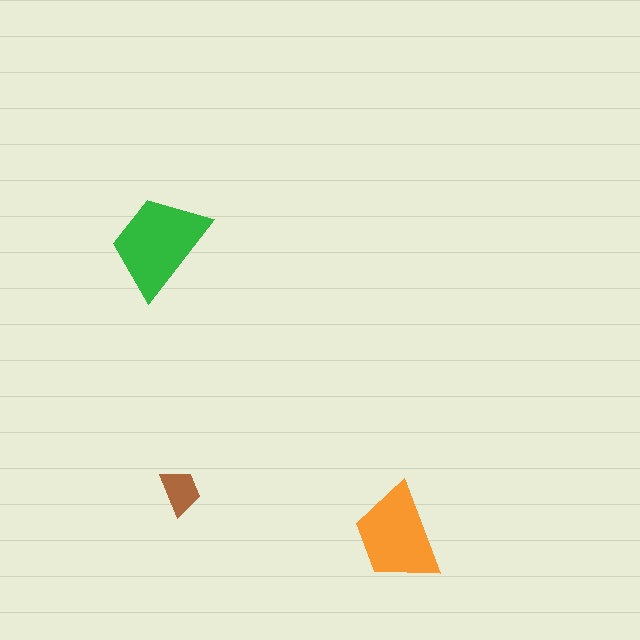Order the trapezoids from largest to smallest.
the green one, the orange one, the brown one.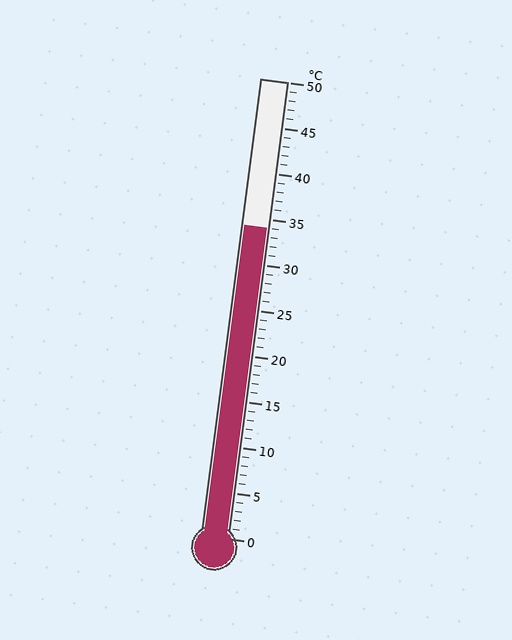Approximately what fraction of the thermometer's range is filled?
The thermometer is filled to approximately 70% of its range.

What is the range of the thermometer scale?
The thermometer scale ranges from 0°C to 50°C.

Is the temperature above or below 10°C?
The temperature is above 10°C.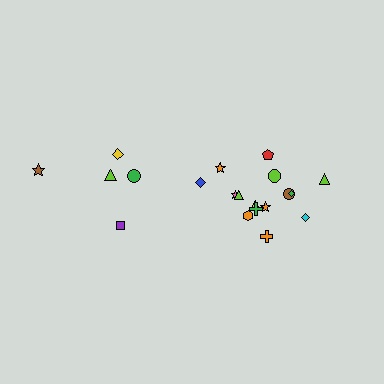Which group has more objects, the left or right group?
The right group.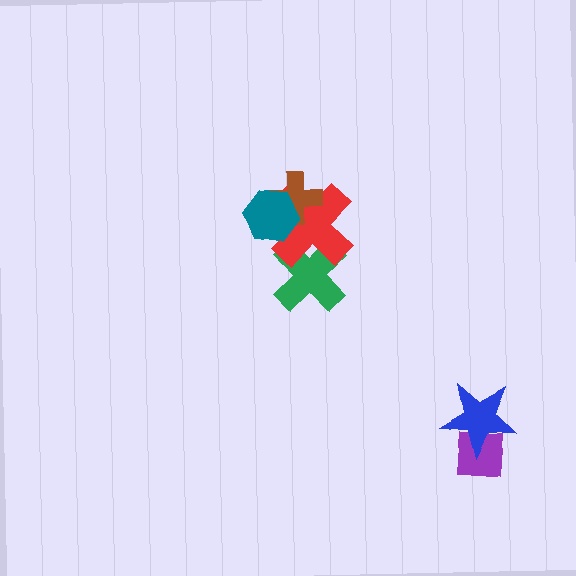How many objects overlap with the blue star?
1 object overlaps with the blue star.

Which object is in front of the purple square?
The blue star is in front of the purple square.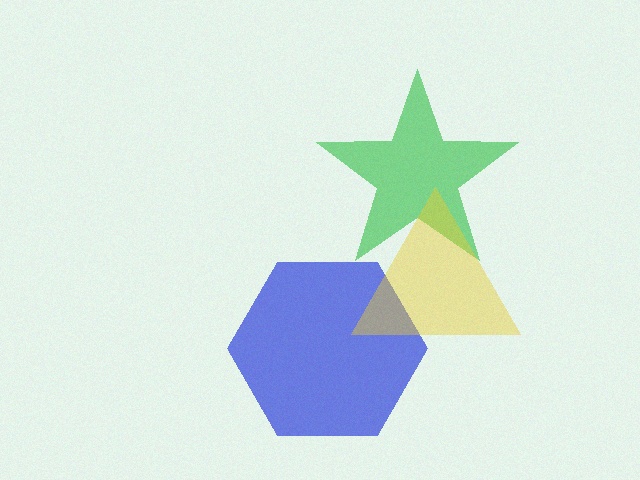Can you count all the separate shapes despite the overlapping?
Yes, there are 3 separate shapes.